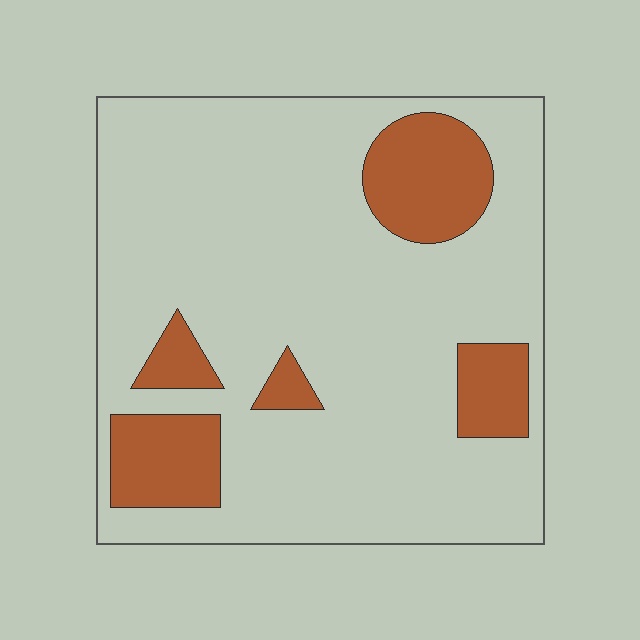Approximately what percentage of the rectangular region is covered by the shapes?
Approximately 20%.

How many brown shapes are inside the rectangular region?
5.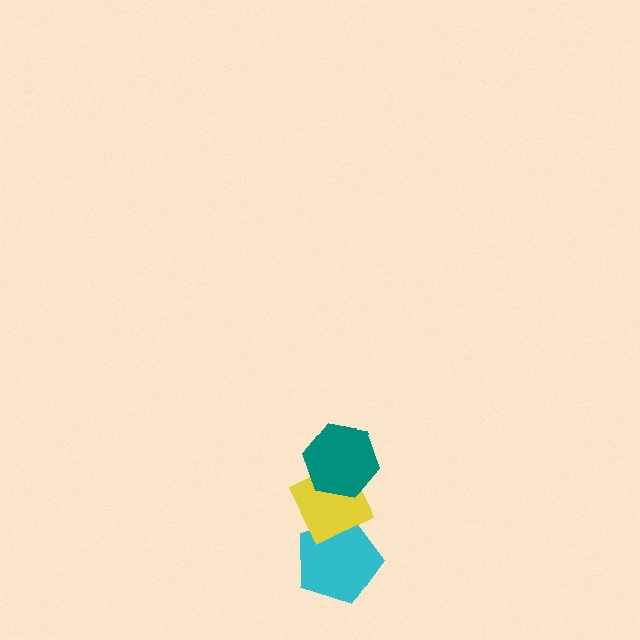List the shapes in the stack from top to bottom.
From top to bottom: the teal hexagon, the yellow diamond, the cyan pentagon.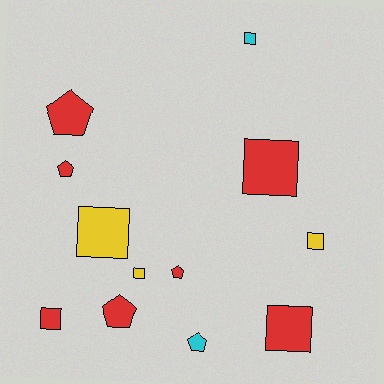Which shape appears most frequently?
Square, with 7 objects.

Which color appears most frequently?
Red, with 7 objects.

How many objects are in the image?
There are 12 objects.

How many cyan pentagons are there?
There is 1 cyan pentagon.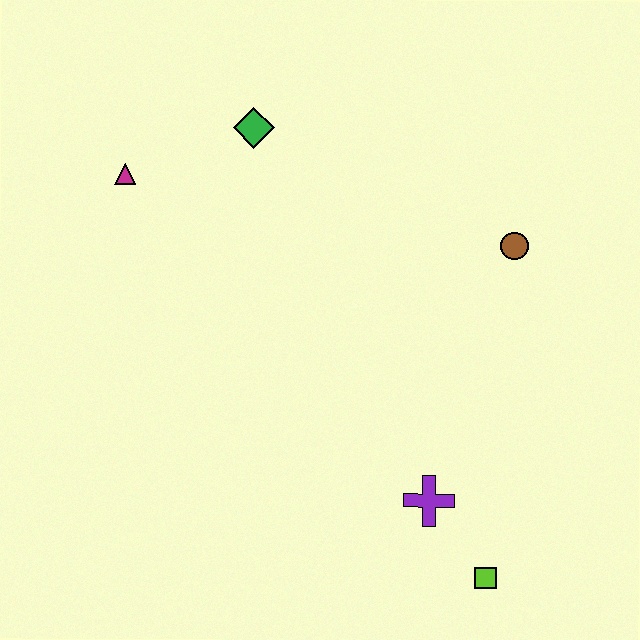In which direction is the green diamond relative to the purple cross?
The green diamond is above the purple cross.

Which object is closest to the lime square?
The purple cross is closest to the lime square.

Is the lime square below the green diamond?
Yes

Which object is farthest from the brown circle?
The magenta triangle is farthest from the brown circle.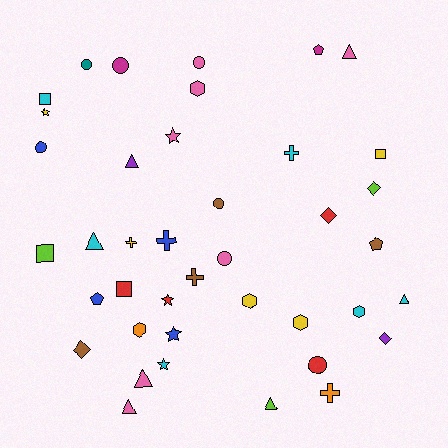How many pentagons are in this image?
There are 3 pentagons.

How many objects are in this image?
There are 40 objects.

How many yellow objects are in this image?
There are 5 yellow objects.